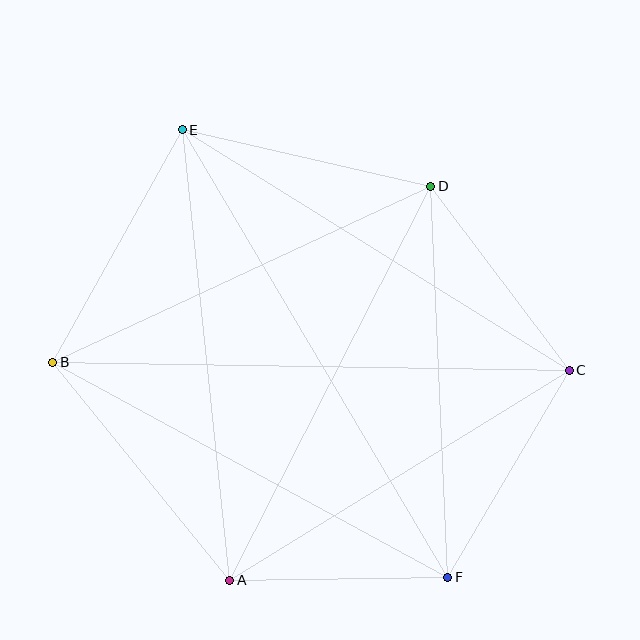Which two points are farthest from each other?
Points E and F are farthest from each other.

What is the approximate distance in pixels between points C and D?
The distance between C and D is approximately 230 pixels.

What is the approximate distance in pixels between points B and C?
The distance between B and C is approximately 516 pixels.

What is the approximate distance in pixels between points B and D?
The distance between B and D is approximately 417 pixels.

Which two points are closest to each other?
Points A and F are closest to each other.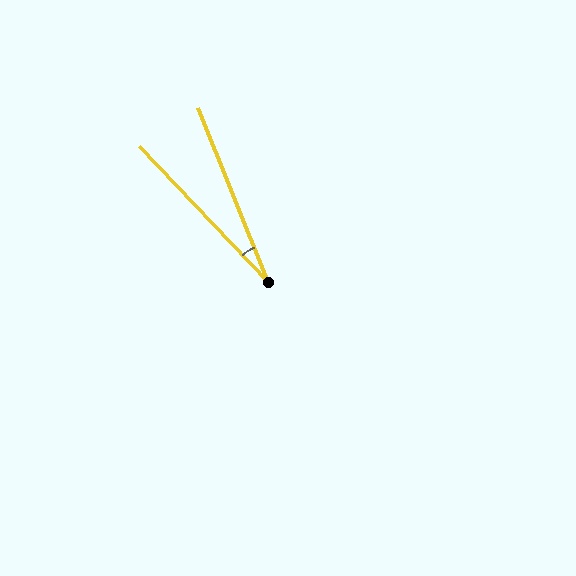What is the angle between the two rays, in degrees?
Approximately 22 degrees.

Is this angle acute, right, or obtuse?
It is acute.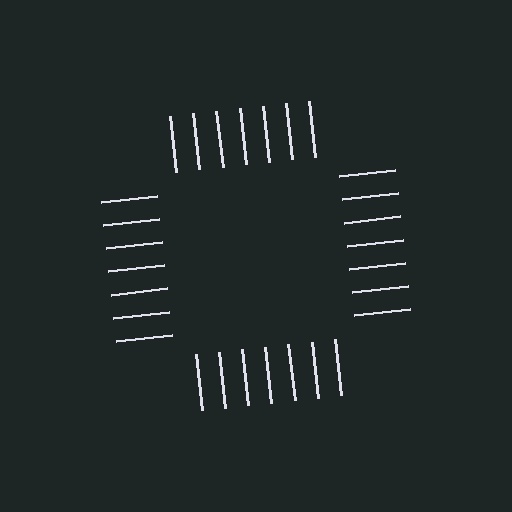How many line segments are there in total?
28 — 7 along each of the 4 edges.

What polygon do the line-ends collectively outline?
An illusory square — the line segments terminate on its edges but no continuous stroke is drawn.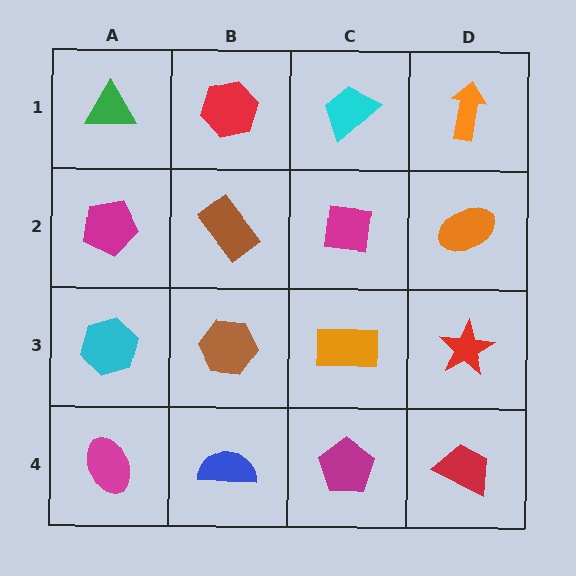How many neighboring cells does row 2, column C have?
4.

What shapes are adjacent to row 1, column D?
An orange ellipse (row 2, column D), a cyan trapezoid (row 1, column C).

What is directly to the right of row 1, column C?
An orange arrow.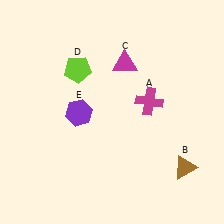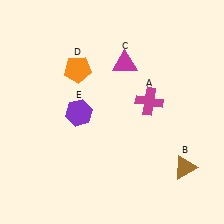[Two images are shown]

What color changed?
The pentagon (D) changed from lime in Image 1 to orange in Image 2.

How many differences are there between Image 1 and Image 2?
There is 1 difference between the two images.